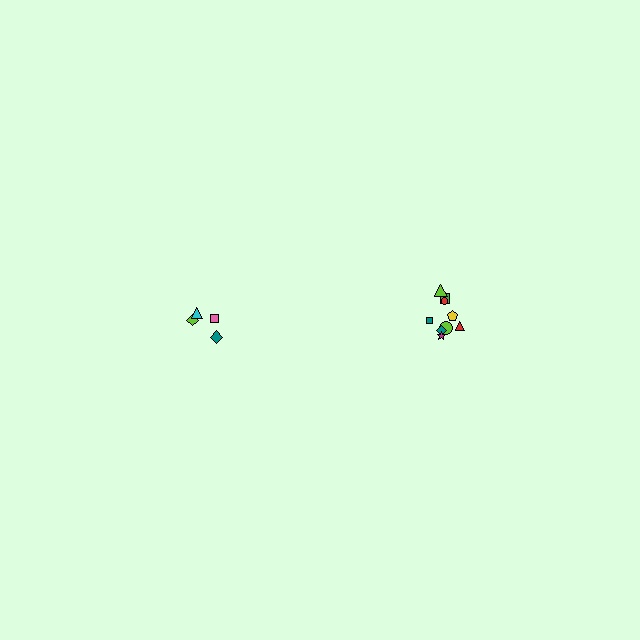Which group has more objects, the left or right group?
The right group.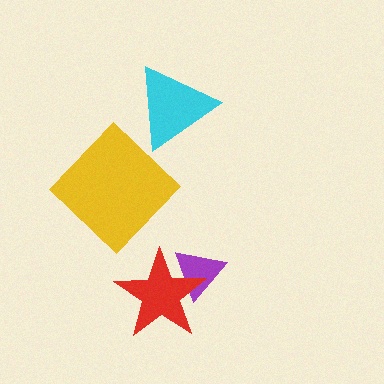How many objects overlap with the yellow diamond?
0 objects overlap with the yellow diamond.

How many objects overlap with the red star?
1 object overlaps with the red star.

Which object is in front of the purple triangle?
The red star is in front of the purple triangle.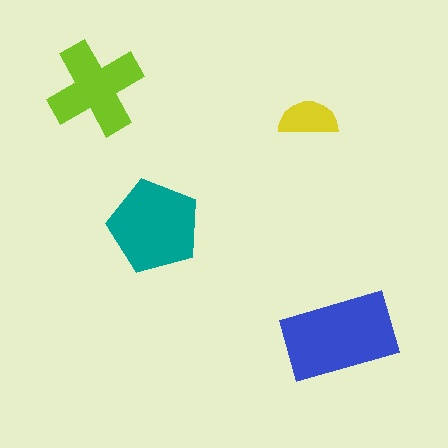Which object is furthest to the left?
The lime cross is leftmost.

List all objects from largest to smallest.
The blue rectangle, the teal pentagon, the lime cross, the yellow semicircle.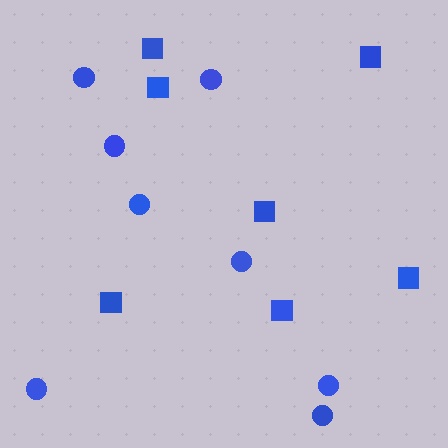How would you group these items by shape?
There are 2 groups: one group of squares (7) and one group of circles (8).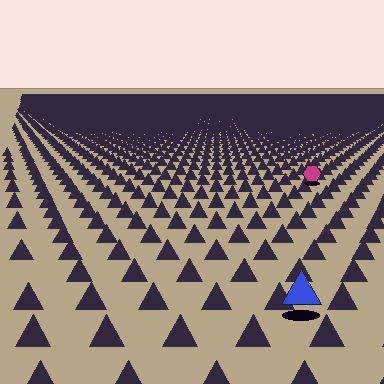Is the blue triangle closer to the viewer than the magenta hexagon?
Yes. The blue triangle is closer — you can tell from the texture gradient: the ground texture is coarser near it.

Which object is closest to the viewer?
The blue triangle is closest. The texture marks near it are larger and more spread out.